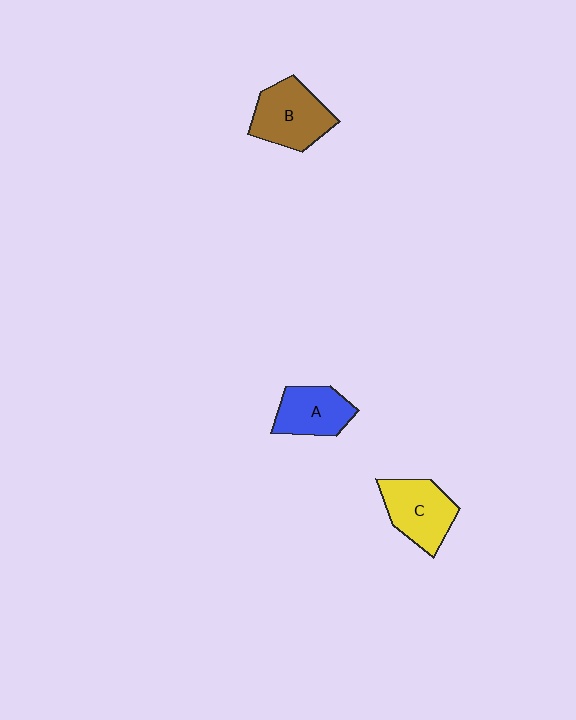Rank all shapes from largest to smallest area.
From largest to smallest: B (brown), C (yellow), A (blue).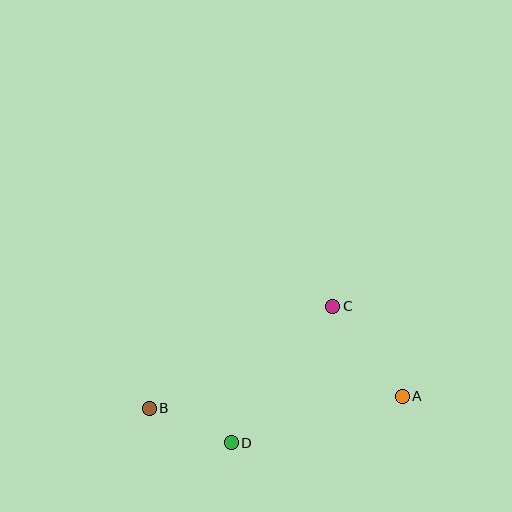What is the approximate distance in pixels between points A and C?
The distance between A and C is approximately 114 pixels.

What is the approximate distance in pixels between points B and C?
The distance between B and C is approximately 210 pixels.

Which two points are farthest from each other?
Points A and B are farthest from each other.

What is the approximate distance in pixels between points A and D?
The distance between A and D is approximately 178 pixels.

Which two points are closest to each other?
Points B and D are closest to each other.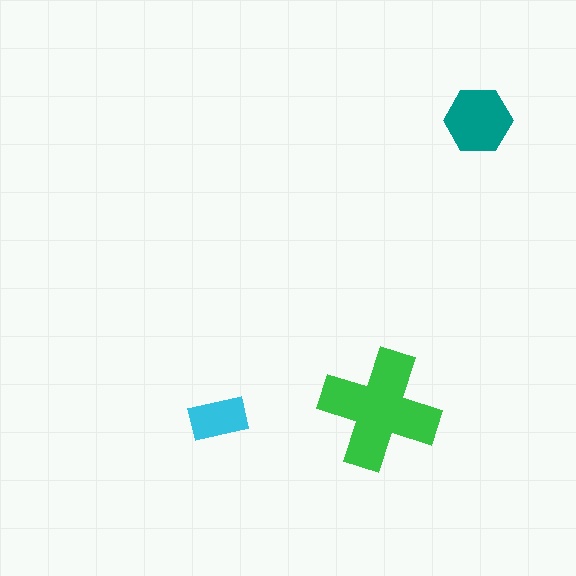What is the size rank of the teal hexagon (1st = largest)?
2nd.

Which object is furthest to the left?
The cyan rectangle is leftmost.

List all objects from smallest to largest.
The cyan rectangle, the teal hexagon, the green cross.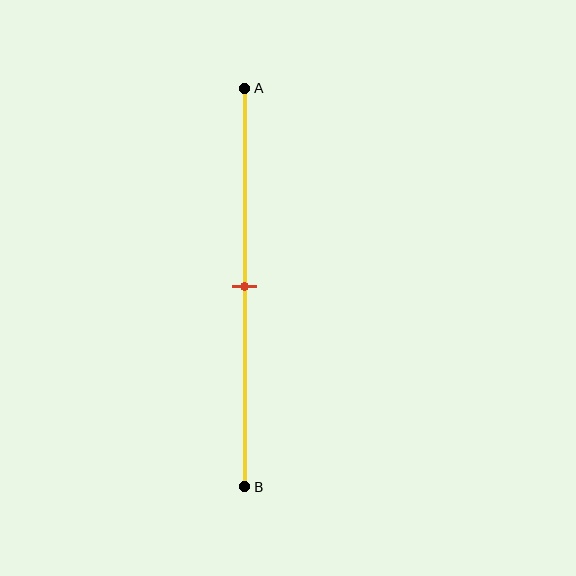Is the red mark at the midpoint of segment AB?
Yes, the mark is approximately at the midpoint.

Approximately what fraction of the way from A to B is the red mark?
The red mark is approximately 50% of the way from A to B.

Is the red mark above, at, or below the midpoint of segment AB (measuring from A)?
The red mark is approximately at the midpoint of segment AB.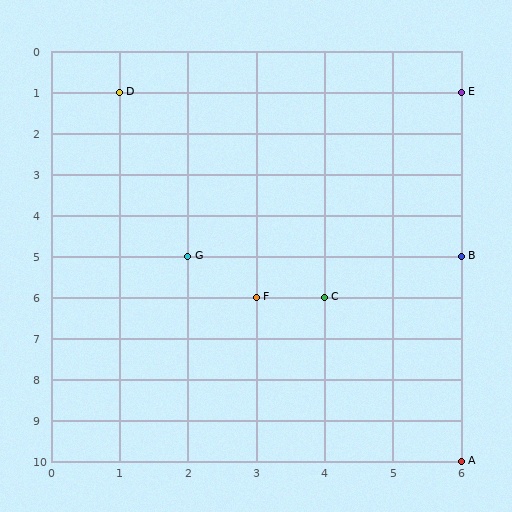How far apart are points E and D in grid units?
Points E and D are 5 columns apart.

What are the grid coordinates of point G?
Point G is at grid coordinates (2, 5).